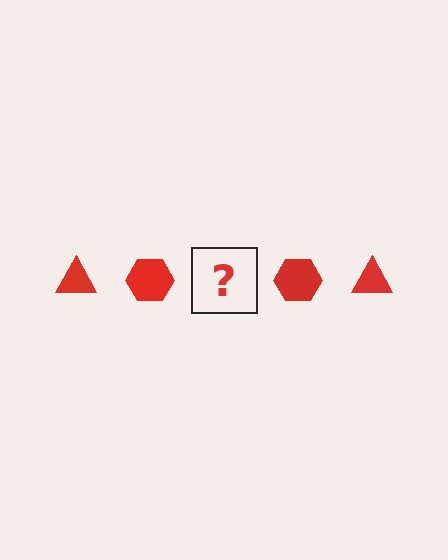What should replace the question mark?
The question mark should be replaced with a red triangle.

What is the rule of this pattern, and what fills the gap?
The rule is that the pattern cycles through triangle, hexagon shapes in red. The gap should be filled with a red triangle.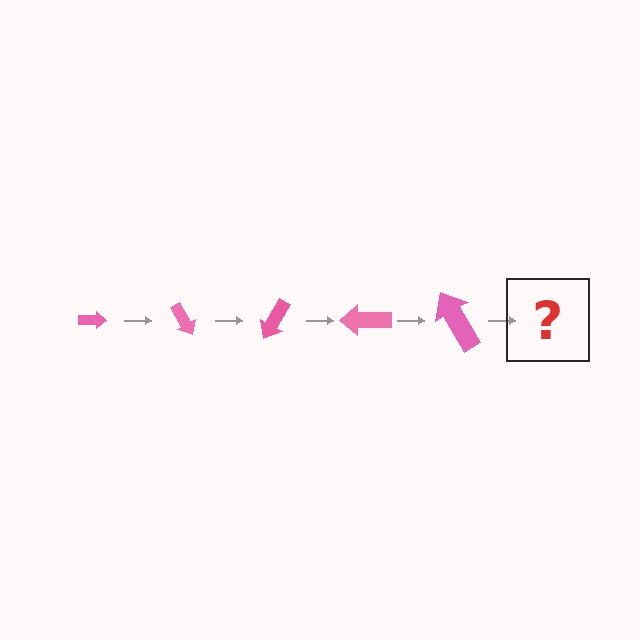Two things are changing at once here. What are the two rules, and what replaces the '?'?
The two rules are that the arrow grows larger each step and it rotates 60 degrees each step. The '?' should be an arrow, larger than the previous one and rotated 300 degrees from the start.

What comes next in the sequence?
The next element should be an arrow, larger than the previous one and rotated 300 degrees from the start.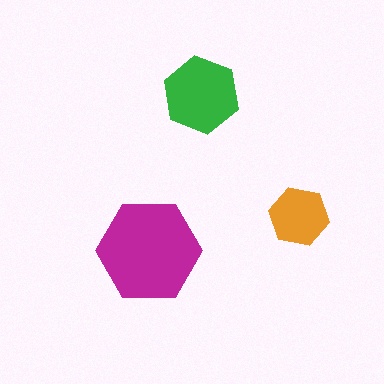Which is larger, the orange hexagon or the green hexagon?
The green one.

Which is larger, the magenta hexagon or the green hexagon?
The magenta one.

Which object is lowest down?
The magenta hexagon is bottommost.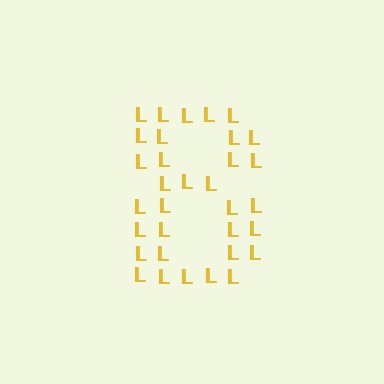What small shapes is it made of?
It is made of small letter L's.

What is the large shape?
The large shape is the digit 8.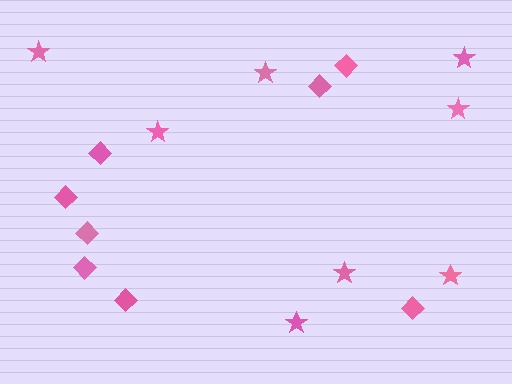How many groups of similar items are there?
There are 2 groups: one group of diamonds (8) and one group of stars (8).